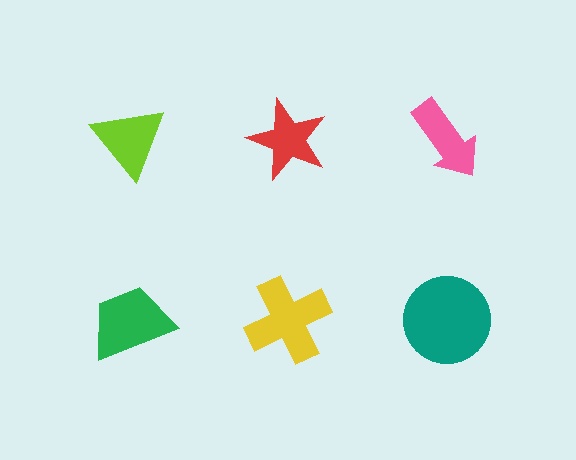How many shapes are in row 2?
3 shapes.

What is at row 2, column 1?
A green trapezoid.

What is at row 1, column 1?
A lime triangle.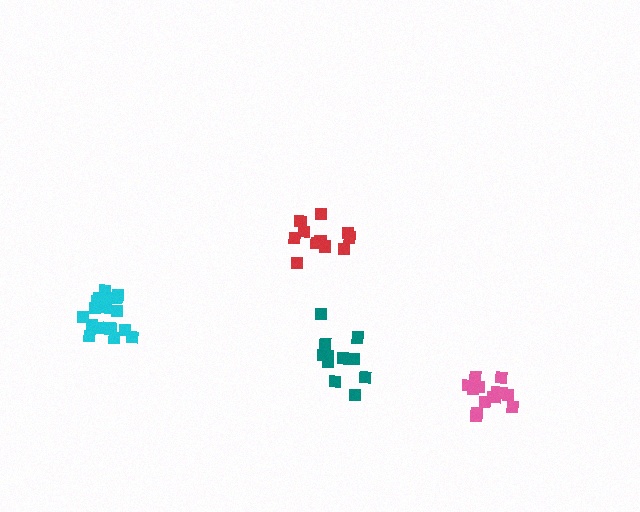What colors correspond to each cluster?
The clusters are colored: pink, red, teal, cyan.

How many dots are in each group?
Group 1: 14 dots, Group 2: 12 dots, Group 3: 13 dots, Group 4: 18 dots (57 total).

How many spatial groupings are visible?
There are 4 spatial groupings.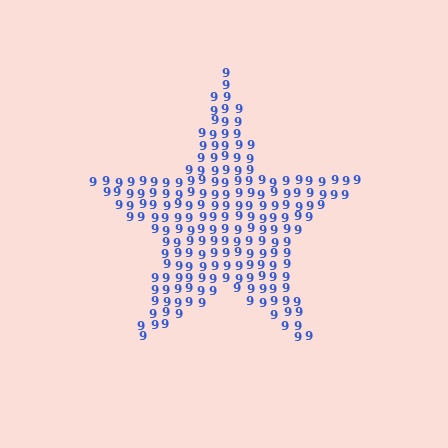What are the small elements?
The small elements are digit 9's.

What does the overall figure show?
The overall figure shows a star.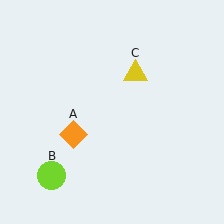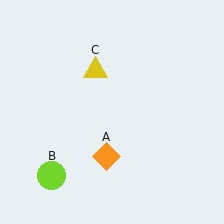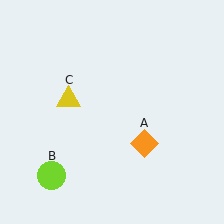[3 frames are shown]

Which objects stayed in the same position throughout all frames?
Lime circle (object B) remained stationary.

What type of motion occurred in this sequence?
The orange diamond (object A), yellow triangle (object C) rotated counterclockwise around the center of the scene.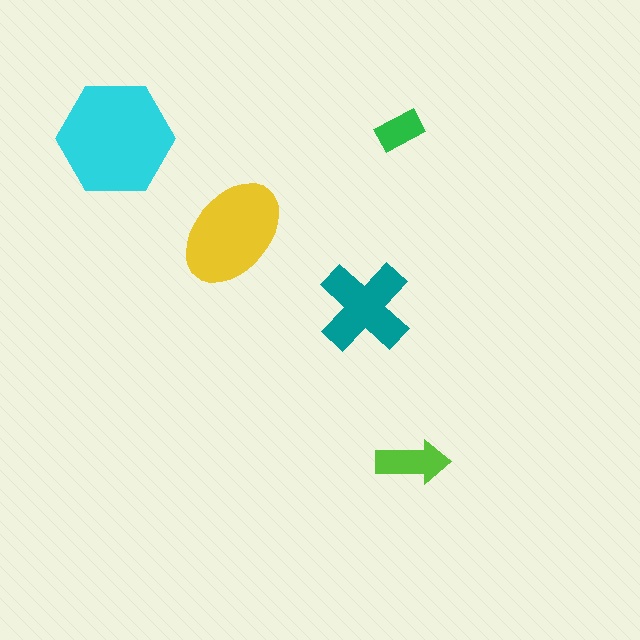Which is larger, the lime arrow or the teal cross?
The teal cross.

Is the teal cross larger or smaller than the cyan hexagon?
Smaller.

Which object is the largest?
The cyan hexagon.